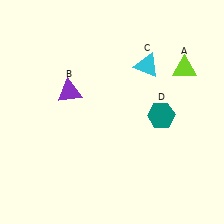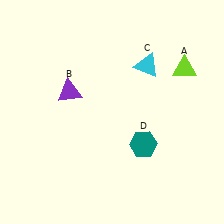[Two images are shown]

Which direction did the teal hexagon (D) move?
The teal hexagon (D) moved down.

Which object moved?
The teal hexagon (D) moved down.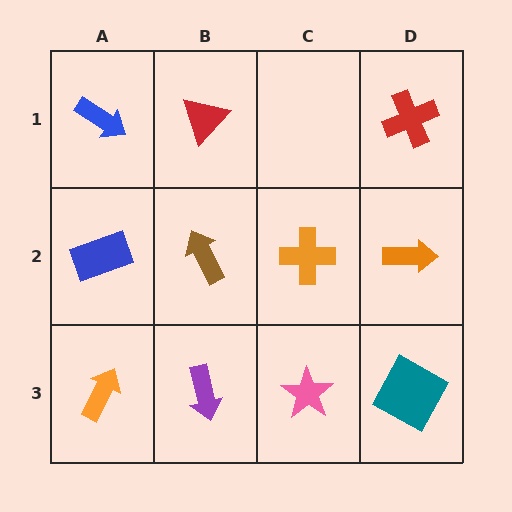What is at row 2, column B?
A brown arrow.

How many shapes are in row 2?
4 shapes.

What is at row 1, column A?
A blue arrow.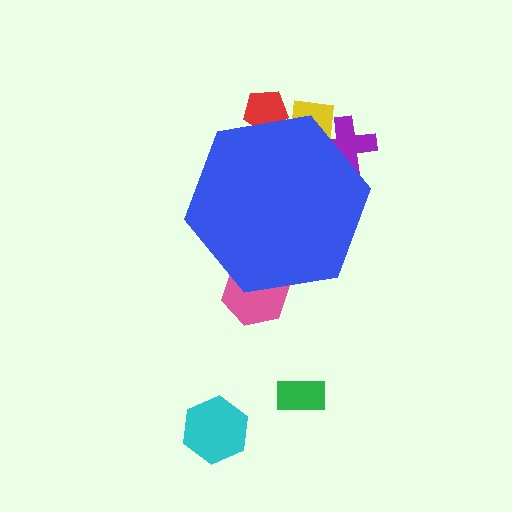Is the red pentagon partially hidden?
Yes, the red pentagon is partially hidden behind the blue hexagon.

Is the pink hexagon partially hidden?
Yes, the pink hexagon is partially hidden behind the blue hexagon.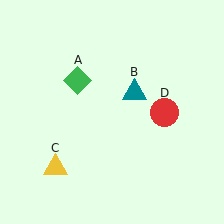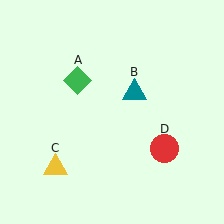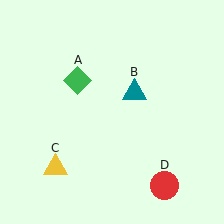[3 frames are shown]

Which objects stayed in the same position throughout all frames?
Green diamond (object A) and teal triangle (object B) and yellow triangle (object C) remained stationary.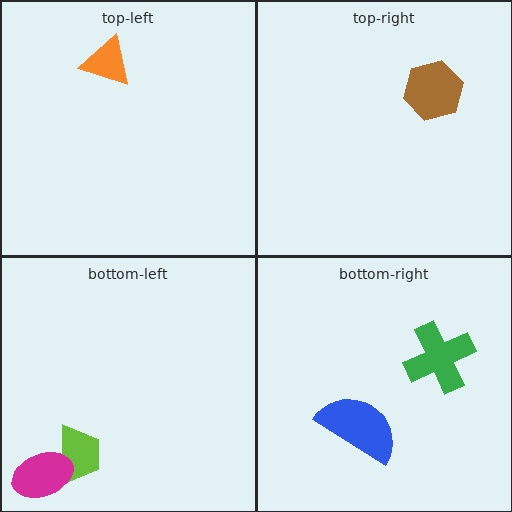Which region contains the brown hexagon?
The top-right region.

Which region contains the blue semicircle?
The bottom-right region.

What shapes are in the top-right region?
The brown hexagon.